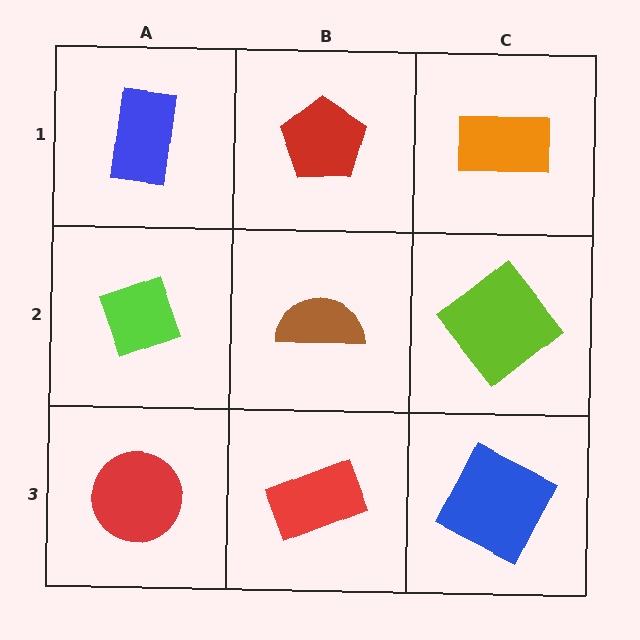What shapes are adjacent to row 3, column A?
A lime diamond (row 2, column A), a red rectangle (row 3, column B).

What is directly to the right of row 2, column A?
A brown semicircle.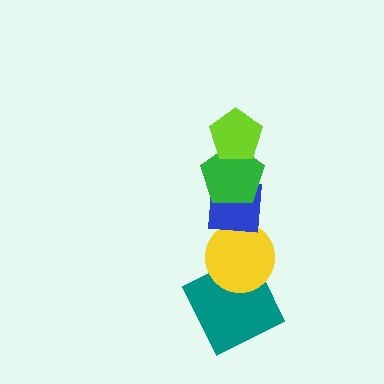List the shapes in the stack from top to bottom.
From top to bottom: the lime pentagon, the green pentagon, the blue square, the yellow circle, the teal square.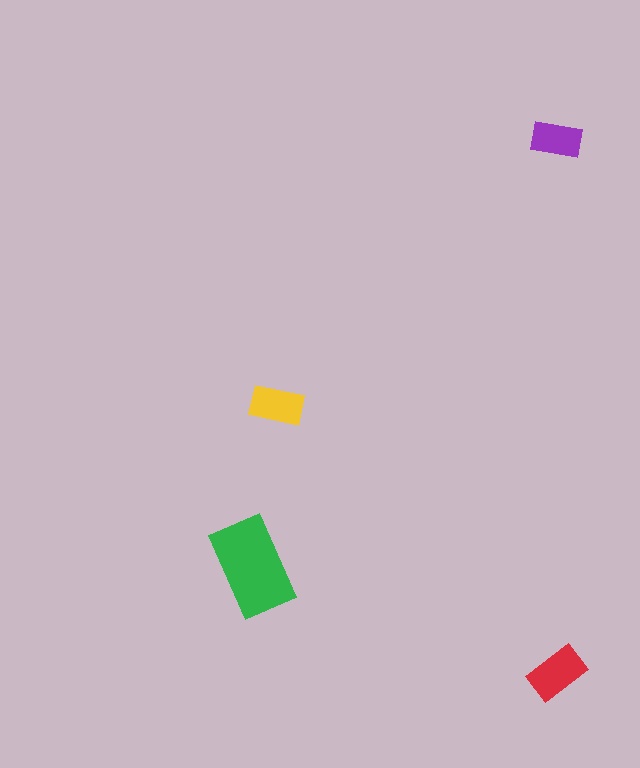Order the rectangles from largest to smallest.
the green one, the red one, the yellow one, the purple one.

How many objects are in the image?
There are 4 objects in the image.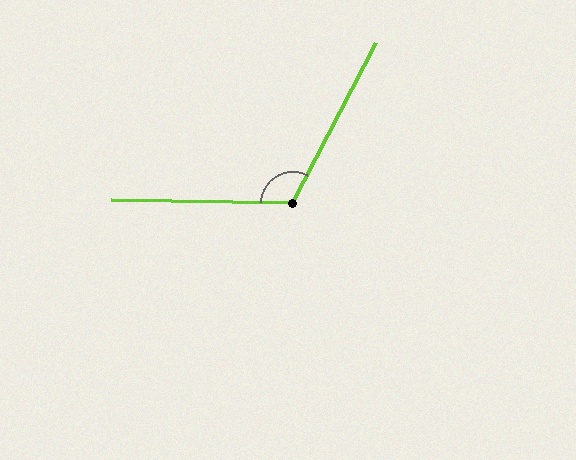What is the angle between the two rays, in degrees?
Approximately 116 degrees.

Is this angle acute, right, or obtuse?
It is obtuse.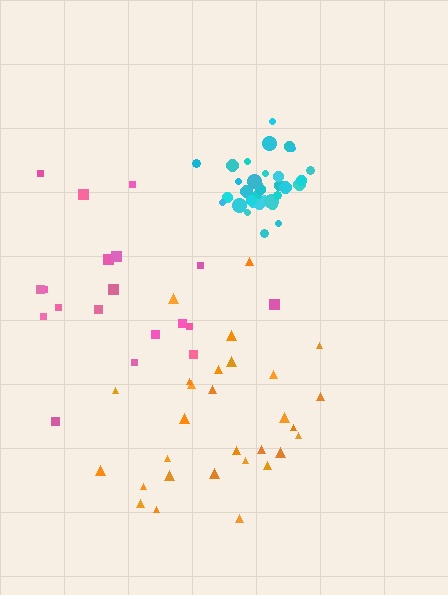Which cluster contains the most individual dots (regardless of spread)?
Cyan (33).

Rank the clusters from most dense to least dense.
cyan, orange, pink.